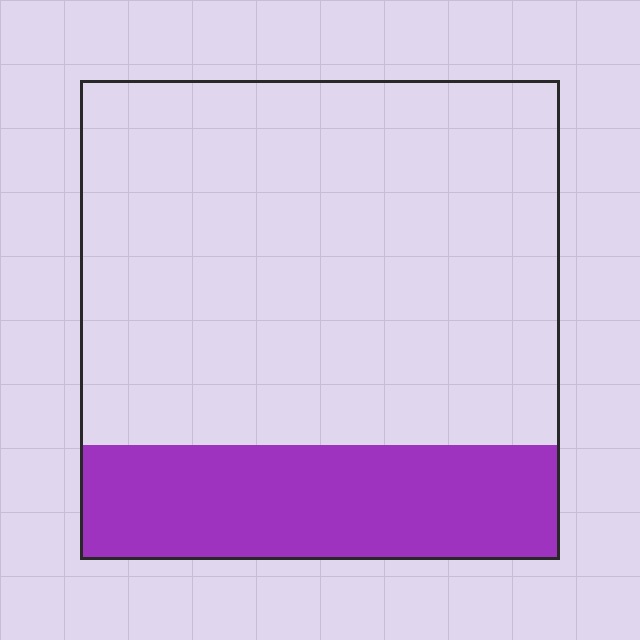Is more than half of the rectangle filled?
No.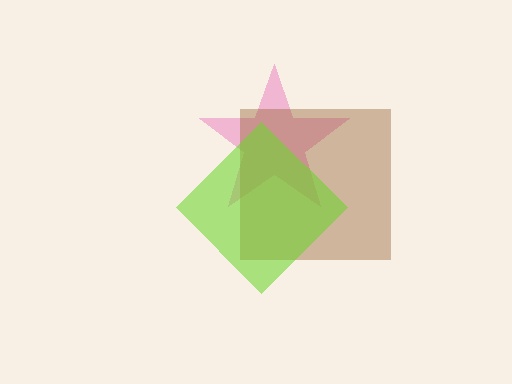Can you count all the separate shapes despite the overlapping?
Yes, there are 3 separate shapes.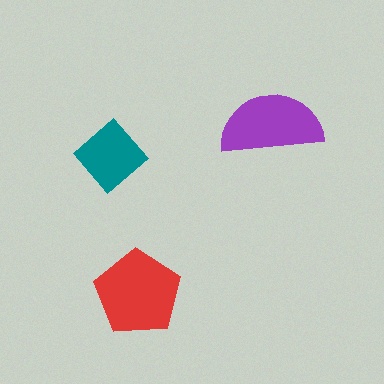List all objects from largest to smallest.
The red pentagon, the purple semicircle, the teal diamond.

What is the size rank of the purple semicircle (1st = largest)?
2nd.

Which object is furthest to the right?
The purple semicircle is rightmost.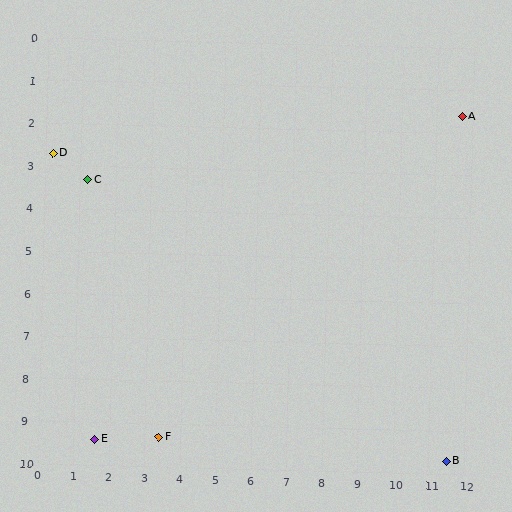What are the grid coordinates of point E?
Point E is at approximately (1.6, 9.4).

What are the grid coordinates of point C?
Point C is at approximately (1.2, 3.3).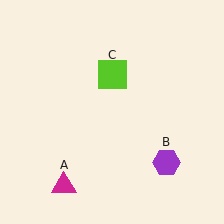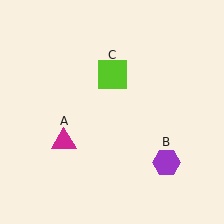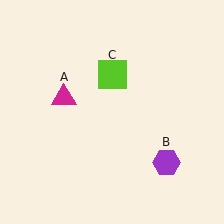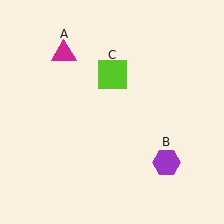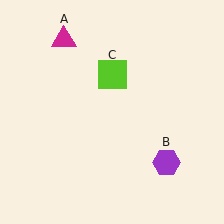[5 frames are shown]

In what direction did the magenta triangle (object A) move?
The magenta triangle (object A) moved up.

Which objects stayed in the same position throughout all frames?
Purple hexagon (object B) and lime square (object C) remained stationary.